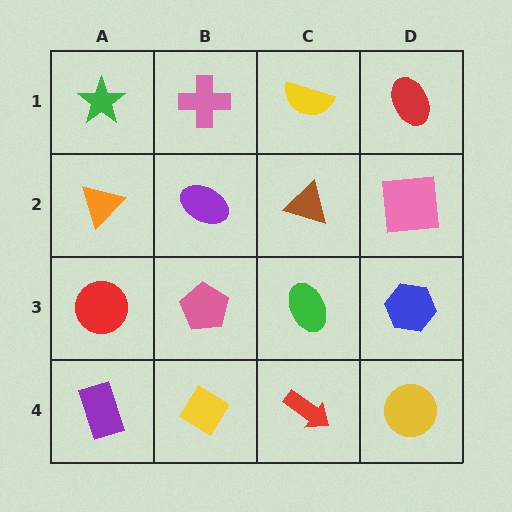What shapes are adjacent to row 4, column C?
A green ellipse (row 3, column C), a yellow diamond (row 4, column B), a yellow circle (row 4, column D).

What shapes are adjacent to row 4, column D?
A blue hexagon (row 3, column D), a red arrow (row 4, column C).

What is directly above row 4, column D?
A blue hexagon.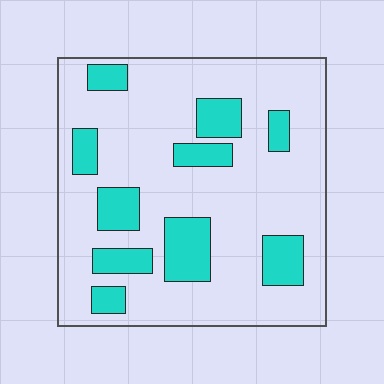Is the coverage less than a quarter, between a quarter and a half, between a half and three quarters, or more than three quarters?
Less than a quarter.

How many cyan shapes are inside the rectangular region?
10.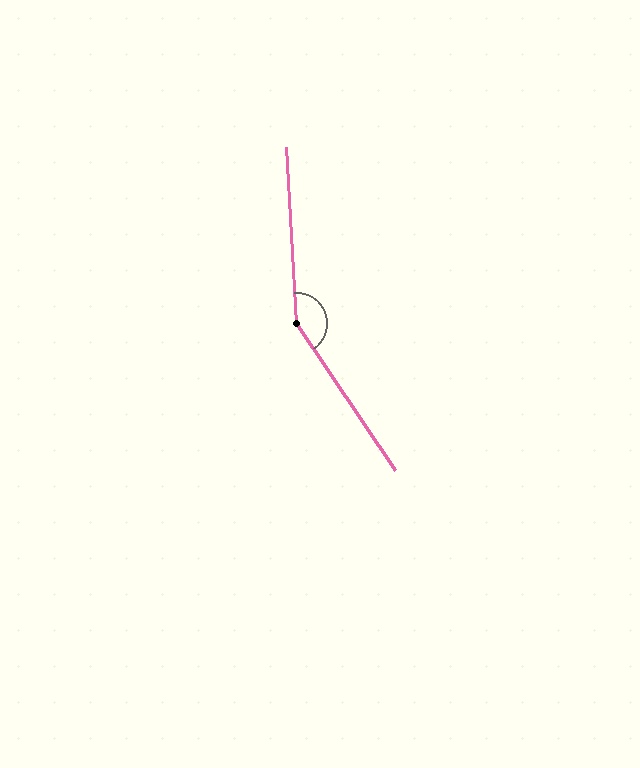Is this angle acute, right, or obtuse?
It is obtuse.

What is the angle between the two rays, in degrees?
Approximately 150 degrees.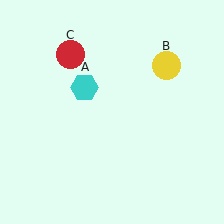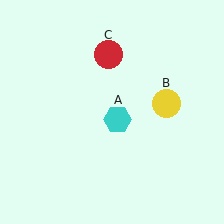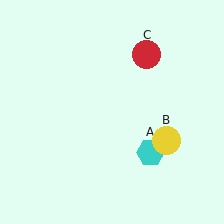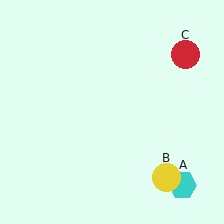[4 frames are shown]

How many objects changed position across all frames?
3 objects changed position: cyan hexagon (object A), yellow circle (object B), red circle (object C).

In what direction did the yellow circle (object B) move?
The yellow circle (object B) moved down.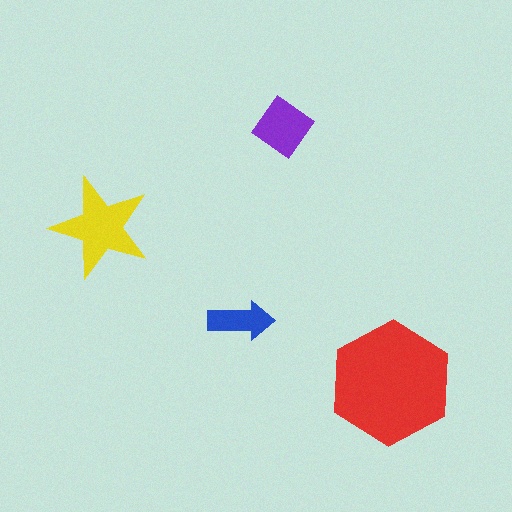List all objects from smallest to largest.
The blue arrow, the purple diamond, the yellow star, the red hexagon.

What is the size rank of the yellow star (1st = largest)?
2nd.